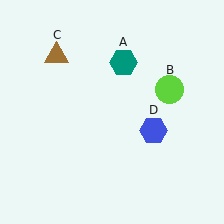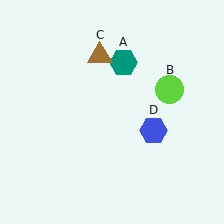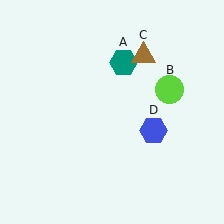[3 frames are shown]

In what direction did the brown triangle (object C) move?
The brown triangle (object C) moved right.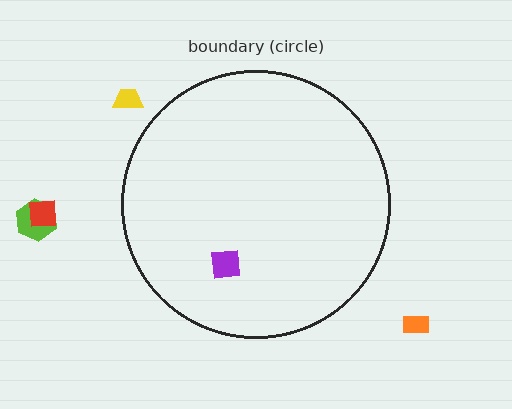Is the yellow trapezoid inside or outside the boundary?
Outside.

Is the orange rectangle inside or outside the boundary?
Outside.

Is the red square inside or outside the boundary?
Outside.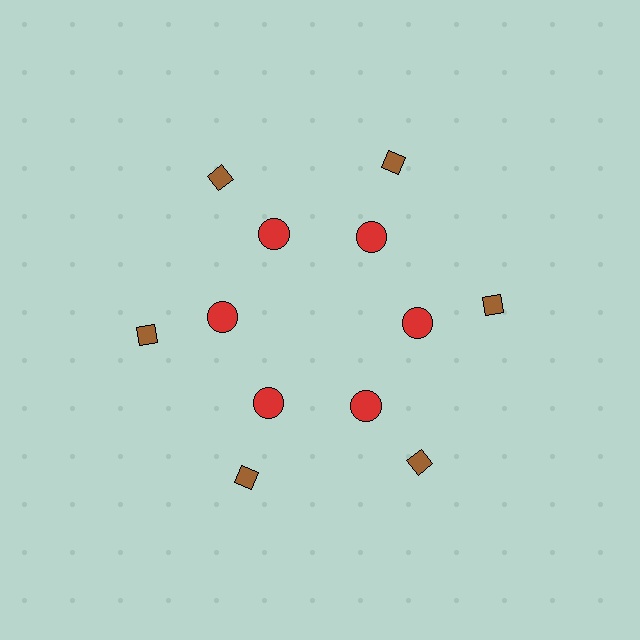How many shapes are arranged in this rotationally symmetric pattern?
There are 12 shapes, arranged in 6 groups of 2.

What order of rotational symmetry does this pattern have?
This pattern has 6-fold rotational symmetry.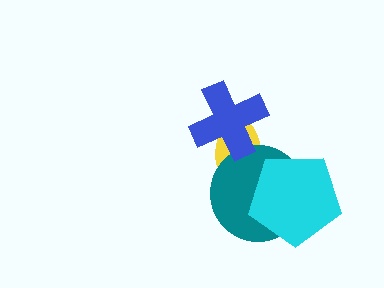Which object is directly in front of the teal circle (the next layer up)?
The blue cross is directly in front of the teal circle.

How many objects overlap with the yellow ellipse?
3 objects overlap with the yellow ellipse.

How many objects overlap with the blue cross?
2 objects overlap with the blue cross.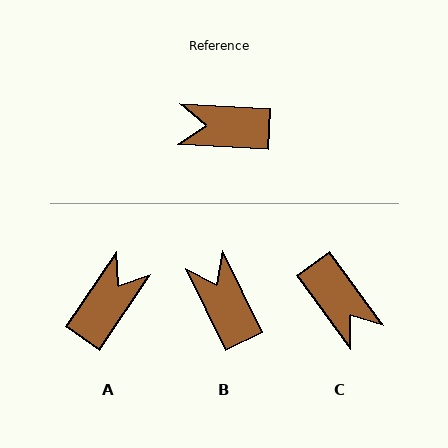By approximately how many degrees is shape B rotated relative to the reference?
Approximately 61 degrees clockwise.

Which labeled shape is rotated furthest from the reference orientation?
C, about 129 degrees away.